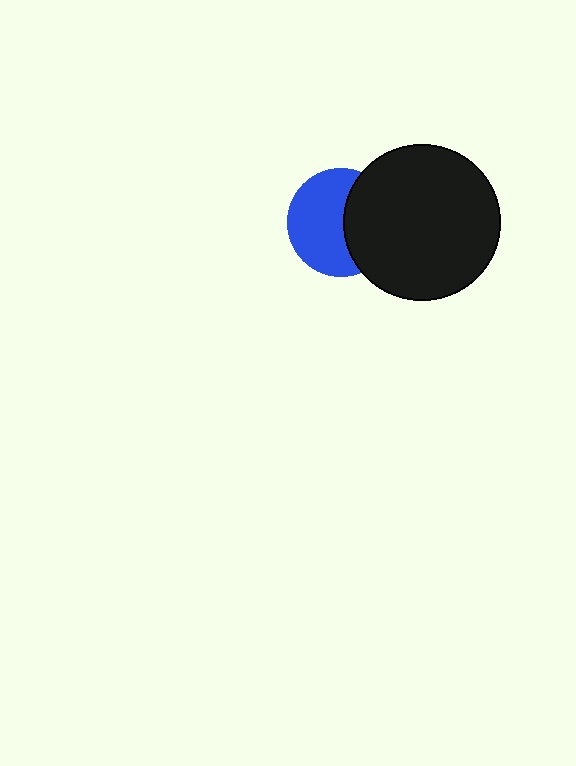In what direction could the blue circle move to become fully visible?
The blue circle could move left. That would shift it out from behind the black circle entirely.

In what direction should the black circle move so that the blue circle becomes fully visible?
The black circle should move right. That is the shortest direction to clear the overlap and leave the blue circle fully visible.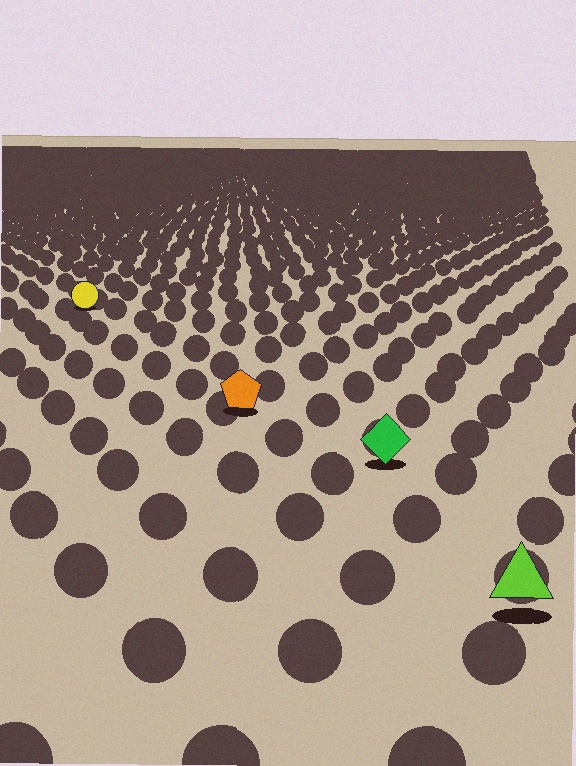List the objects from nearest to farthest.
From nearest to farthest: the lime triangle, the green diamond, the orange pentagon, the yellow circle.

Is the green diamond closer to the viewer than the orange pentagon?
Yes. The green diamond is closer — you can tell from the texture gradient: the ground texture is coarser near it.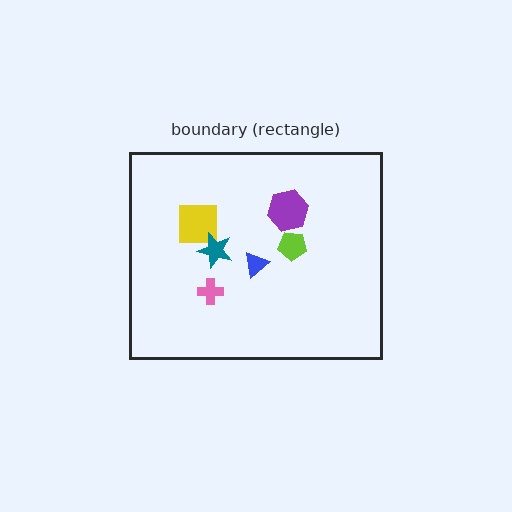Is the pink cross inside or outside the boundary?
Inside.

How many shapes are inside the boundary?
6 inside, 0 outside.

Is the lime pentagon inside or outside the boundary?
Inside.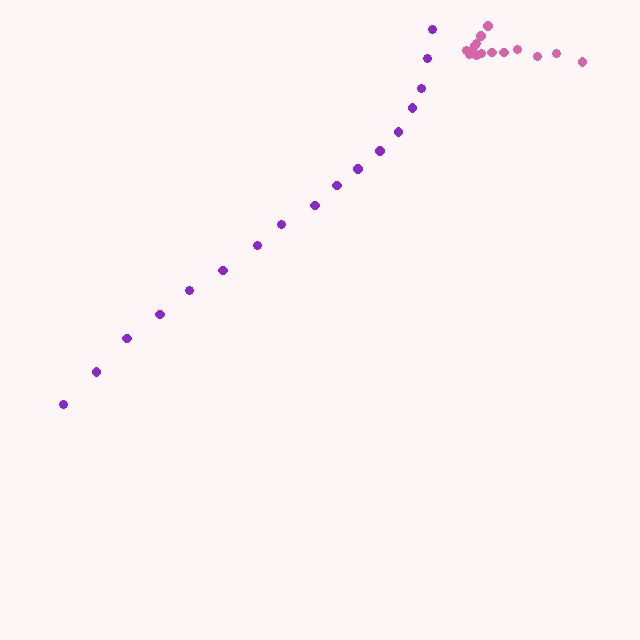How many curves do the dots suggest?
There are 2 distinct paths.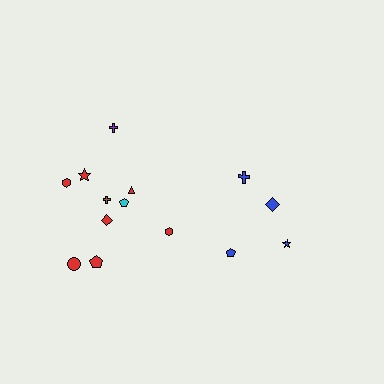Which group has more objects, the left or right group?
The left group.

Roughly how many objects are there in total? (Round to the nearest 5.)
Roughly 15 objects in total.